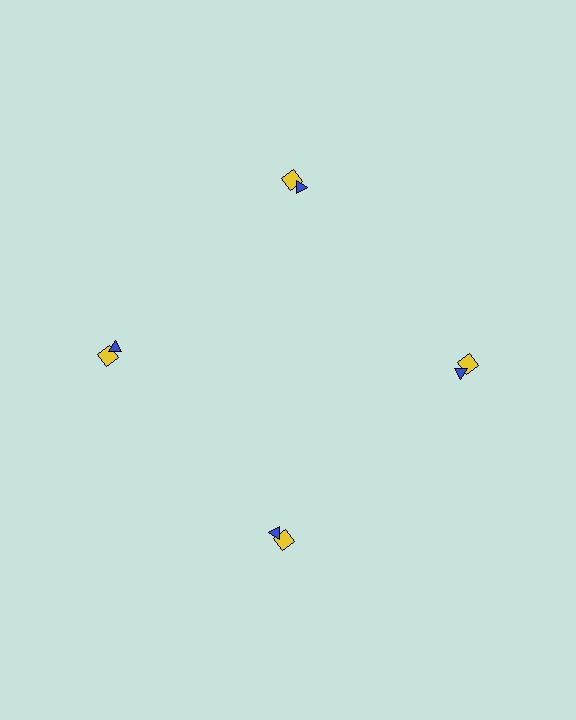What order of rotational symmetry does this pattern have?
This pattern has 4-fold rotational symmetry.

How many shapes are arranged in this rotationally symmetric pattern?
There are 8 shapes, arranged in 4 groups of 2.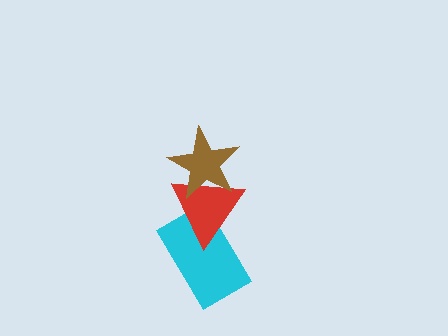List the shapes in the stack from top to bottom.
From top to bottom: the brown star, the red triangle, the cyan rectangle.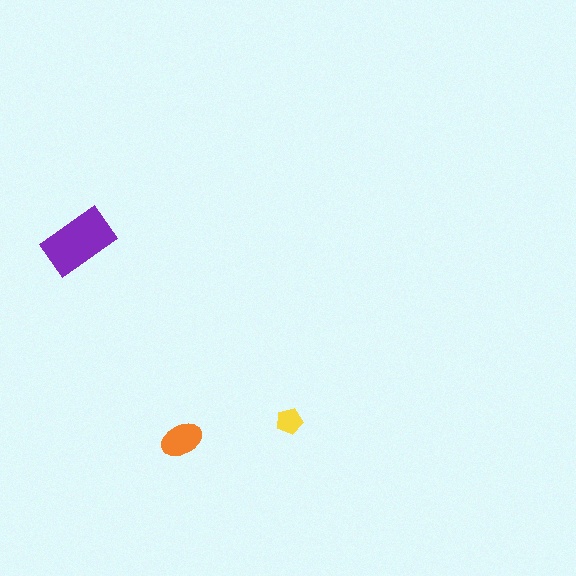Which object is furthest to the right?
The yellow pentagon is rightmost.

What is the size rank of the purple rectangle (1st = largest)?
1st.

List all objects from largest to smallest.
The purple rectangle, the orange ellipse, the yellow pentagon.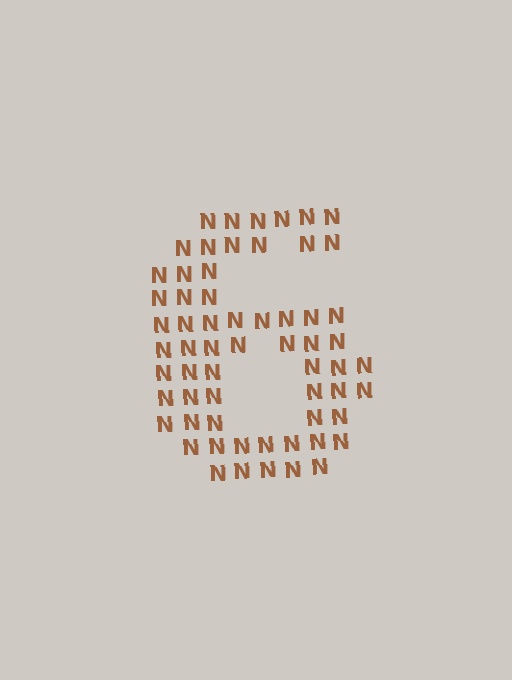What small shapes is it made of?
It is made of small letter N's.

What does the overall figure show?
The overall figure shows the digit 6.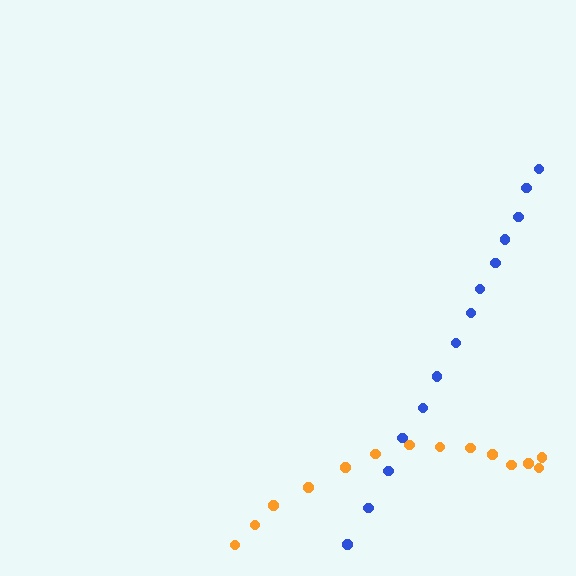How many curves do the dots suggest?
There are 2 distinct paths.